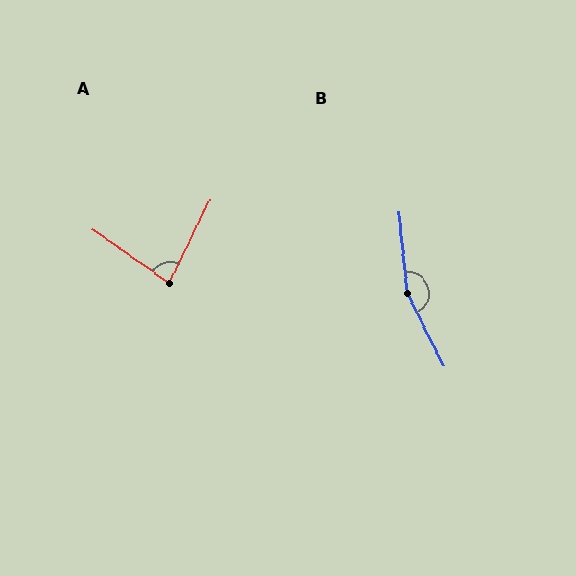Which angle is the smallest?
A, at approximately 81 degrees.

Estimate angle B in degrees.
Approximately 159 degrees.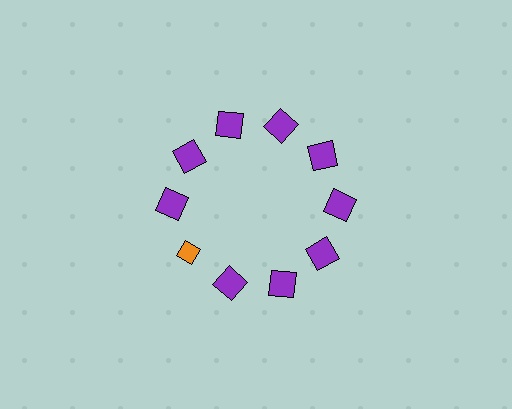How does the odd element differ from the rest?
It differs in both color (orange instead of purple) and shape (diamond instead of square).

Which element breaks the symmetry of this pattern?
The orange diamond at roughly the 8 o'clock position breaks the symmetry. All other shapes are purple squares.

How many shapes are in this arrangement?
There are 10 shapes arranged in a ring pattern.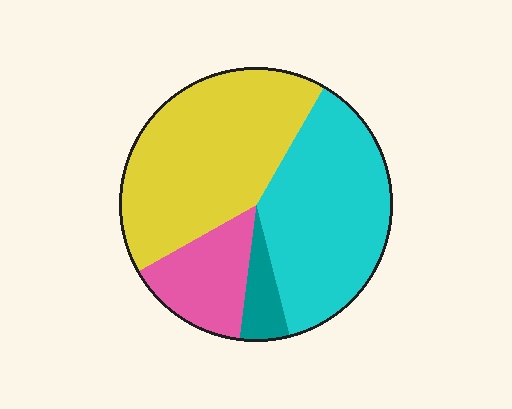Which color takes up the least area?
Teal, at roughly 5%.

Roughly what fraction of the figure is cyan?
Cyan takes up about three eighths (3/8) of the figure.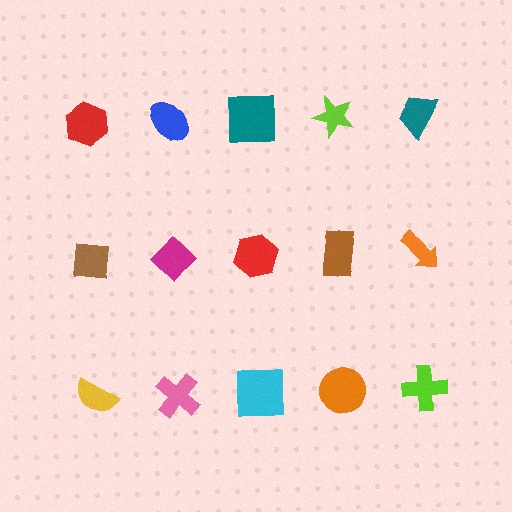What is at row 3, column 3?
A cyan square.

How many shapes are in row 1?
5 shapes.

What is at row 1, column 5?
A teal trapezoid.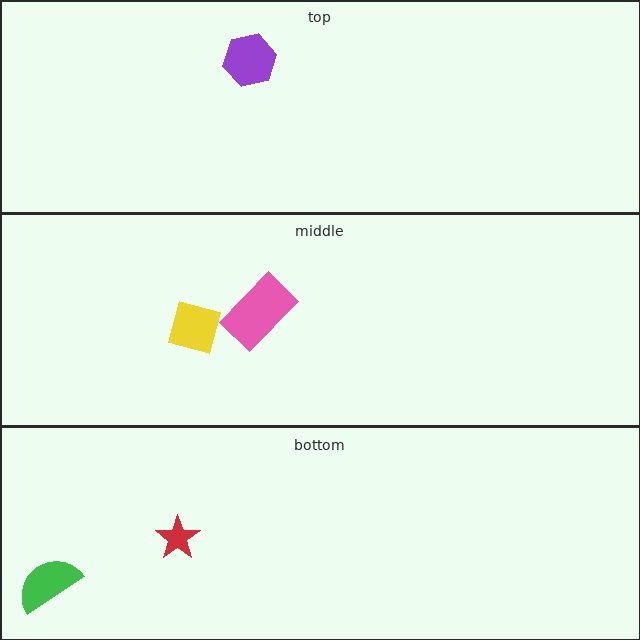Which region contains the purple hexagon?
The top region.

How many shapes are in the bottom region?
2.